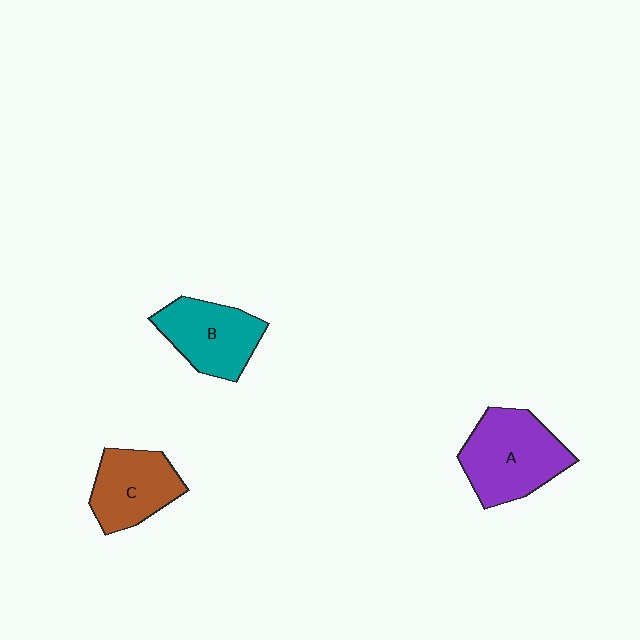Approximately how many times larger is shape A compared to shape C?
Approximately 1.3 times.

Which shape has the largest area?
Shape A (purple).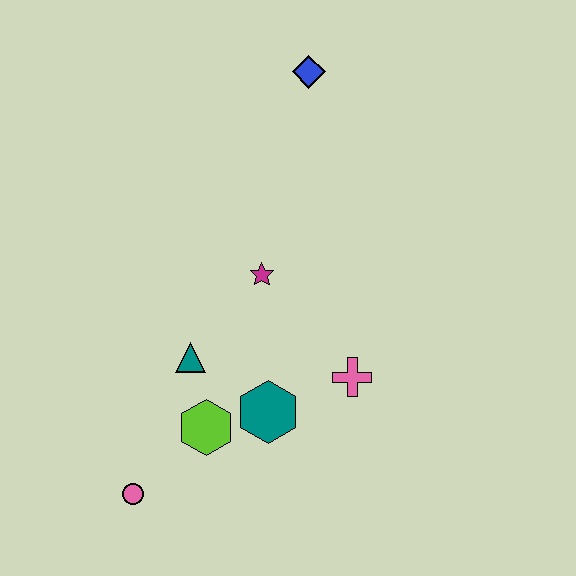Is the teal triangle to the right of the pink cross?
No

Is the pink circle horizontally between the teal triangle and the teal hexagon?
No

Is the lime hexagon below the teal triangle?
Yes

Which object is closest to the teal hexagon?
The lime hexagon is closest to the teal hexagon.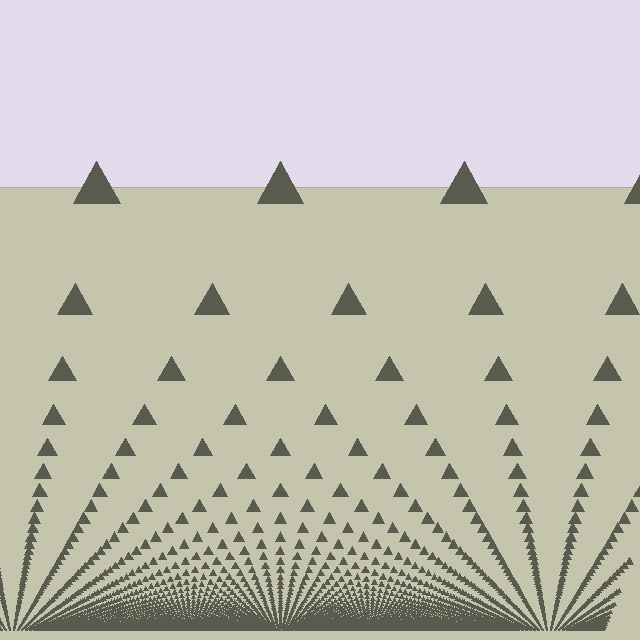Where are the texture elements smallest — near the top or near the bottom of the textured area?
Near the bottom.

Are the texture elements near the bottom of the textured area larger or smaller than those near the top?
Smaller. The gradient is inverted — elements near the bottom are smaller and denser.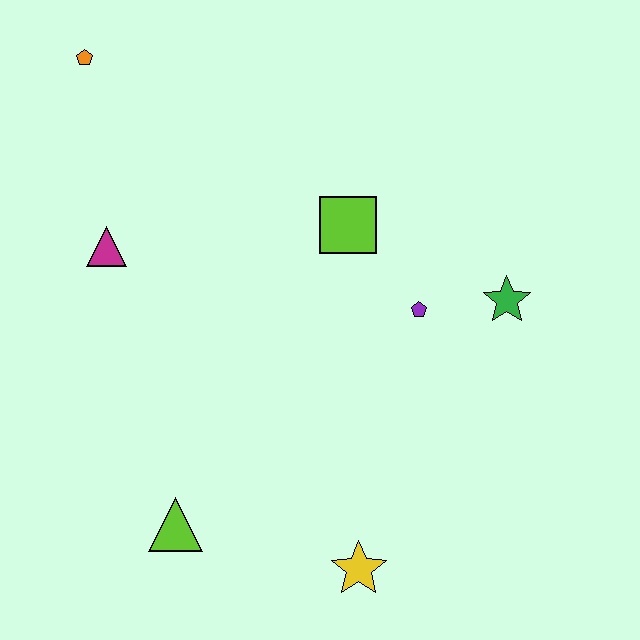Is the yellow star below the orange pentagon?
Yes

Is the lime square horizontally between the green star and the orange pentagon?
Yes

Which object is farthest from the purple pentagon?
The orange pentagon is farthest from the purple pentagon.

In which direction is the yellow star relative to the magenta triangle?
The yellow star is below the magenta triangle.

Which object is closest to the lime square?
The purple pentagon is closest to the lime square.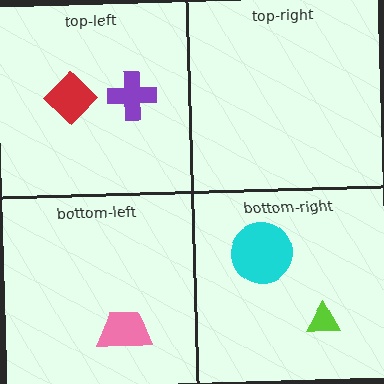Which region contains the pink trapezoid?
The bottom-left region.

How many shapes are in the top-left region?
2.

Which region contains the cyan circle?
The bottom-right region.